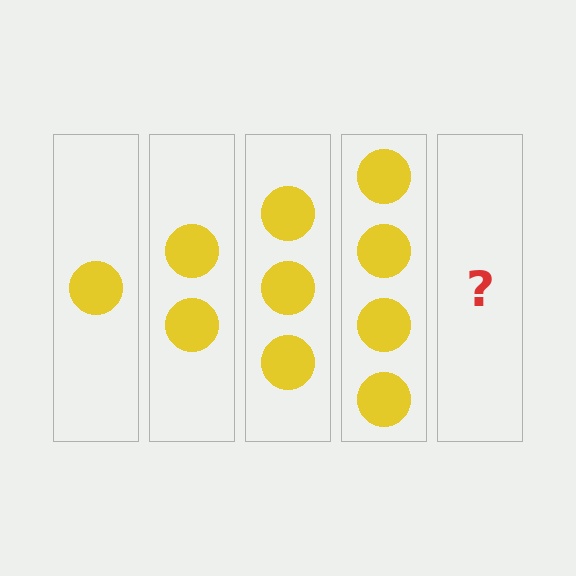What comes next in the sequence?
The next element should be 5 circles.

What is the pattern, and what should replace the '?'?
The pattern is that each step adds one more circle. The '?' should be 5 circles.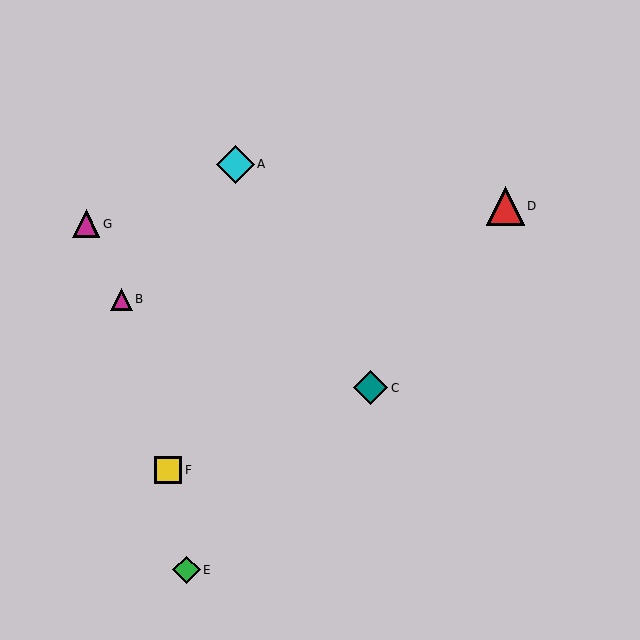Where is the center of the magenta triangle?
The center of the magenta triangle is at (86, 224).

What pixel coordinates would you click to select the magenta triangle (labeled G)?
Click at (86, 224) to select the magenta triangle G.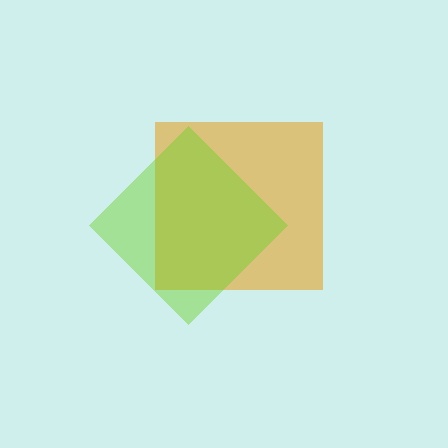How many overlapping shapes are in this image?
There are 2 overlapping shapes in the image.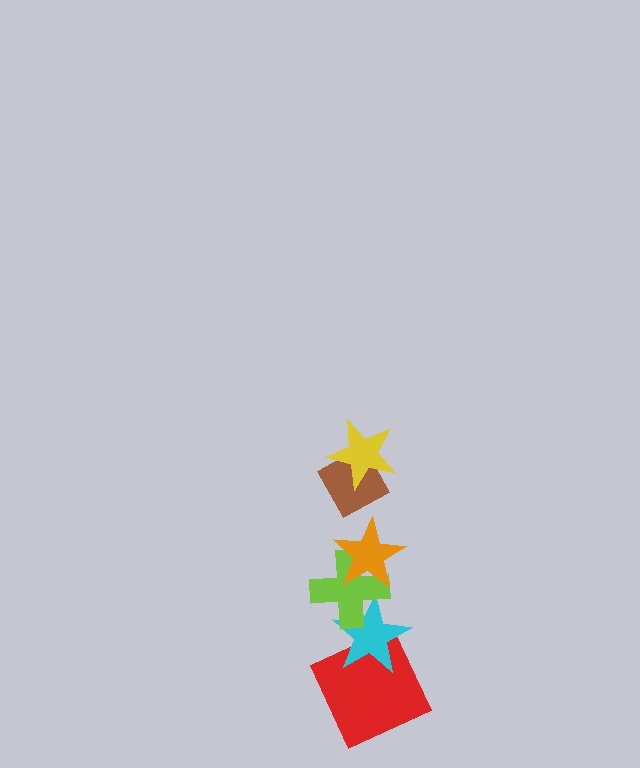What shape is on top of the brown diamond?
The yellow star is on top of the brown diamond.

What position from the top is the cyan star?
The cyan star is 5th from the top.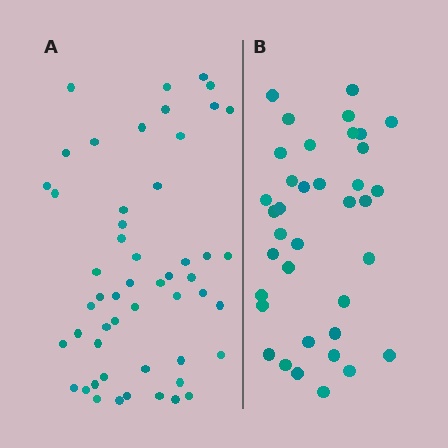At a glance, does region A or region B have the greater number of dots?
Region A (the left region) has more dots.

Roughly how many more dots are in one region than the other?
Region A has approximately 15 more dots than region B.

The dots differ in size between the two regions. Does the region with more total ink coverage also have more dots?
No. Region B has more total ink coverage because its dots are larger, but region A actually contains more individual dots. Total area can be misleading — the number of items is what matters here.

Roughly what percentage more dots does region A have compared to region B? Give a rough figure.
About 40% more.